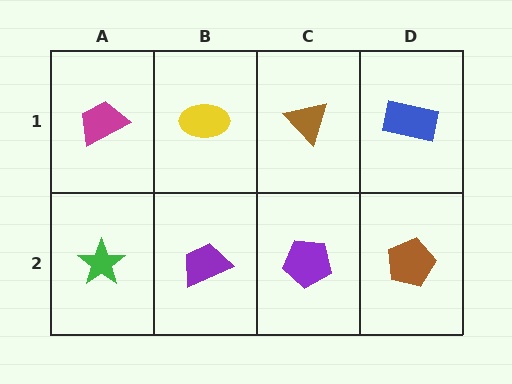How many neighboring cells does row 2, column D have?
2.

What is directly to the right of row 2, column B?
A purple pentagon.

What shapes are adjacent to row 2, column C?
A brown triangle (row 1, column C), a purple trapezoid (row 2, column B), a brown pentagon (row 2, column D).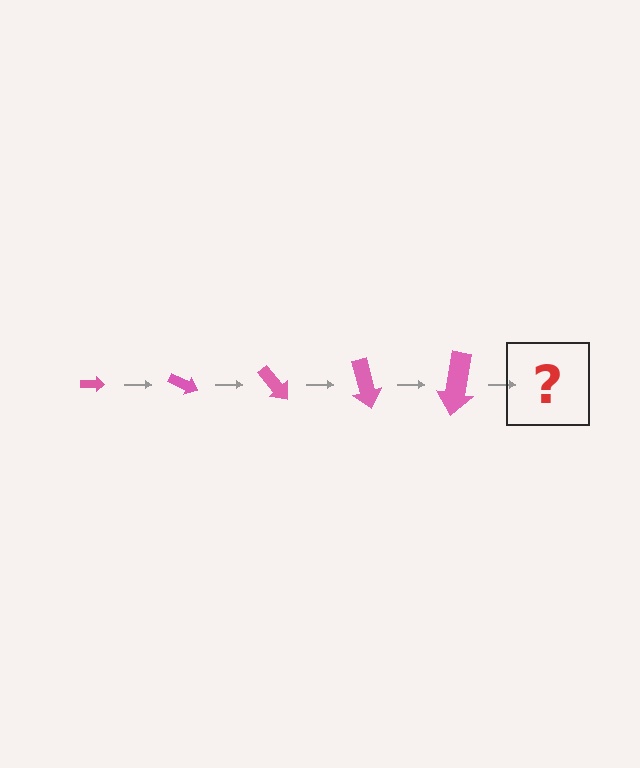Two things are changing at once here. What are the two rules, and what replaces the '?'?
The two rules are that the arrow grows larger each step and it rotates 25 degrees each step. The '?' should be an arrow, larger than the previous one and rotated 125 degrees from the start.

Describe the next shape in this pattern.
It should be an arrow, larger than the previous one and rotated 125 degrees from the start.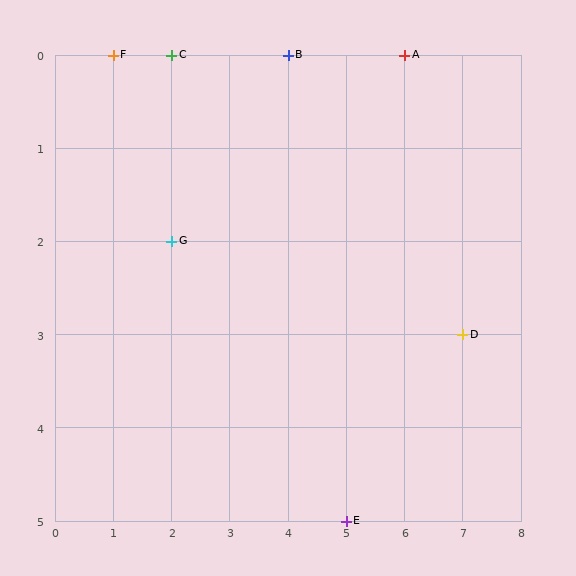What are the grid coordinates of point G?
Point G is at grid coordinates (2, 2).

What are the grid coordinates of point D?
Point D is at grid coordinates (7, 3).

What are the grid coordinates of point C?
Point C is at grid coordinates (2, 0).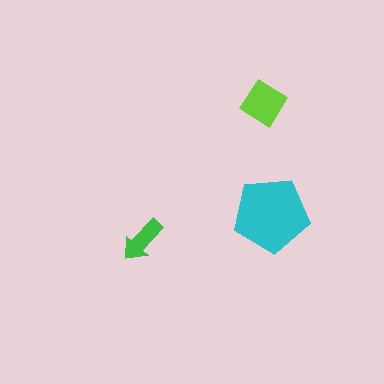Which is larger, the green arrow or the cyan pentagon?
The cyan pentagon.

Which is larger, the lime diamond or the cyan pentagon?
The cyan pentagon.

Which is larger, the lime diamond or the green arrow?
The lime diamond.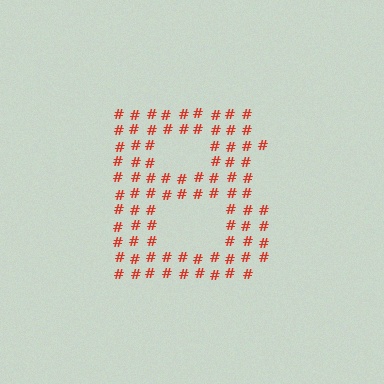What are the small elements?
The small elements are hash symbols.